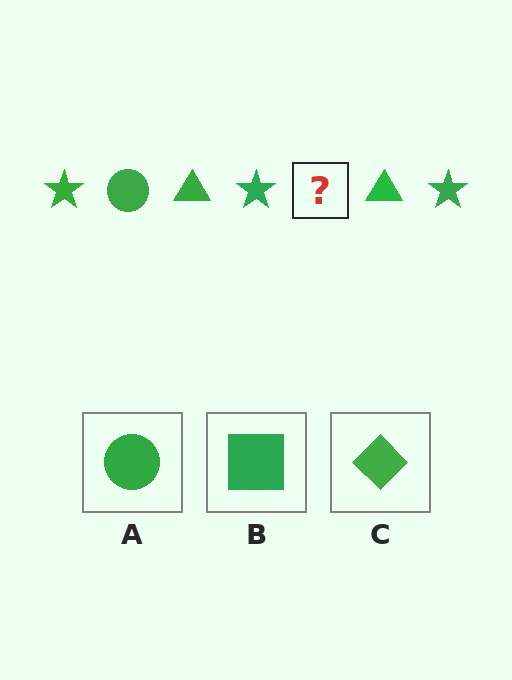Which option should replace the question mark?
Option A.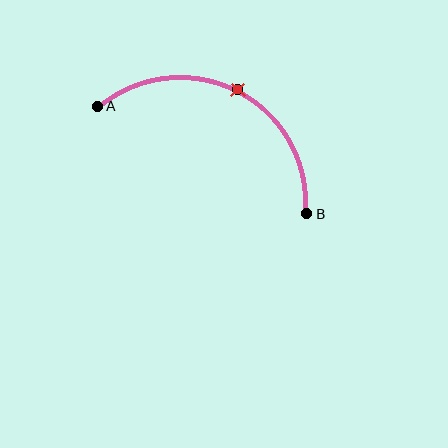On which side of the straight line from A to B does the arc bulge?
The arc bulges above the straight line connecting A and B.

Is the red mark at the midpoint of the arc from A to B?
Yes. The red mark lies on the arc at equal arc-length from both A and B — it is the arc midpoint.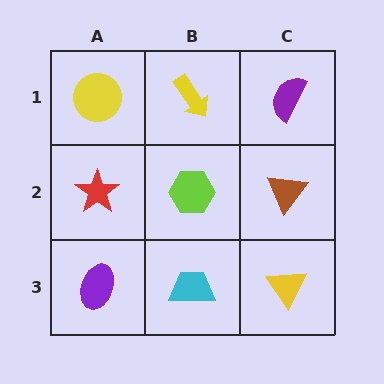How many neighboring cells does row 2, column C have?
3.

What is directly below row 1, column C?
A brown triangle.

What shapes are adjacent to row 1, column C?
A brown triangle (row 2, column C), a yellow arrow (row 1, column B).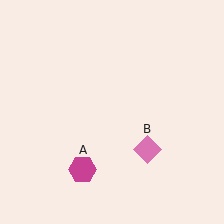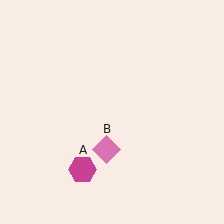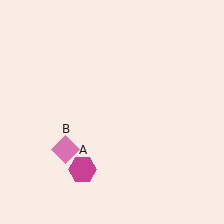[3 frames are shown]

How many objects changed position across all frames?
1 object changed position: pink diamond (object B).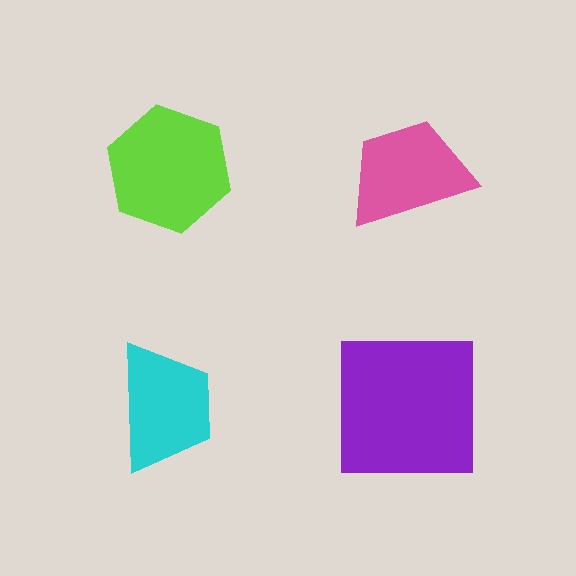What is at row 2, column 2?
A purple square.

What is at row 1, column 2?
A pink trapezoid.